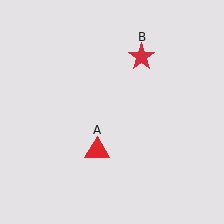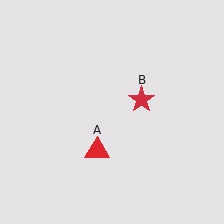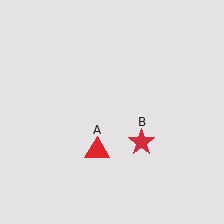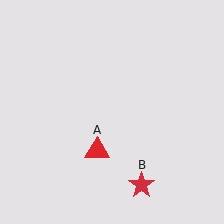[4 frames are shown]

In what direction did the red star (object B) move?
The red star (object B) moved down.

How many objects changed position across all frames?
1 object changed position: red star (object B).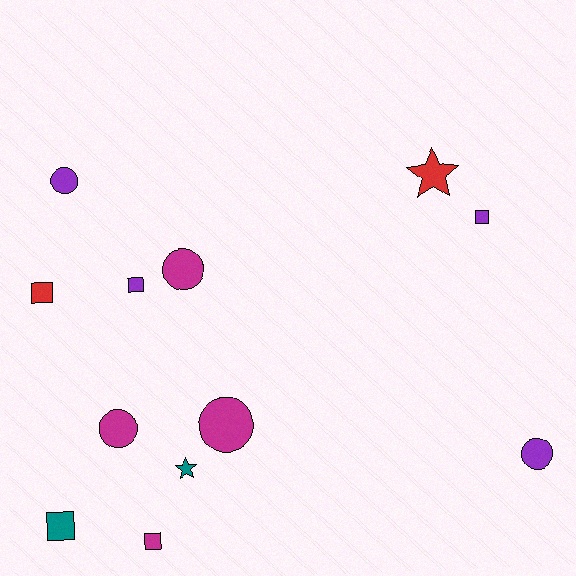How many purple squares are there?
There are 2 purple squares.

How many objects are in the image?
There are 12 objects.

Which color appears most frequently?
Magenta, with 4 objects.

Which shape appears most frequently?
Circle, with 5 objects.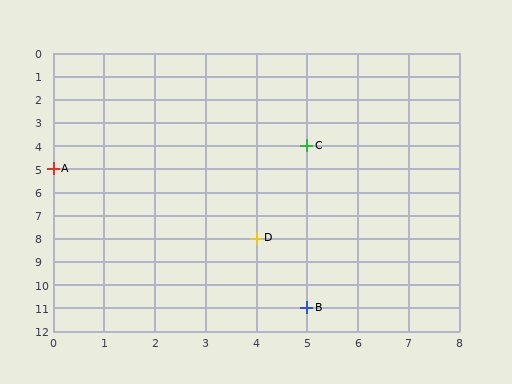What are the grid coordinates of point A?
Point A is at grid coordinates (0, 5).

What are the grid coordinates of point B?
Point B is at grid coordinates (5, 11).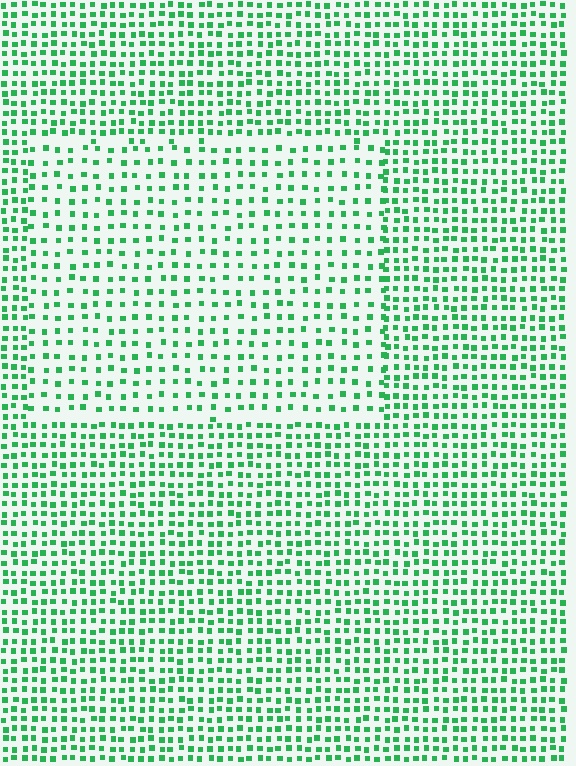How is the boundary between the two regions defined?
The boundary is defined by a change in element density (approximately 1.8x ratio). All elements are the same color, size, and shape.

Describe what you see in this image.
The image contains small green elements arranged at two different densities. A rectangle-shaped region is visible where the elements are less densely packed than the surrounding area.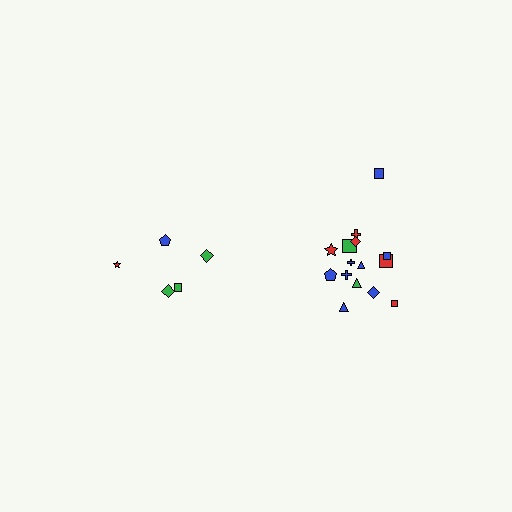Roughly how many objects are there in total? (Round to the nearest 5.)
Roughly 20 objects in total.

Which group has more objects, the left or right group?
The right group.